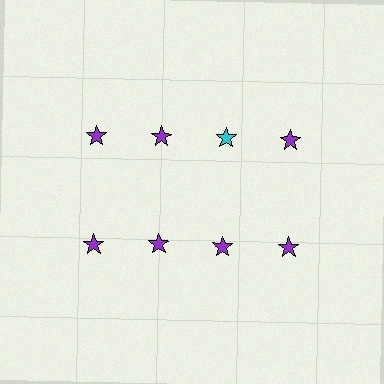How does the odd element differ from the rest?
It has a different color: cyan instead of purple.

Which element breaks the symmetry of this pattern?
The cyan star in the top row, center column breaks the symmetry. All other shapes are purple stars.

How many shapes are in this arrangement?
There are 8 shapes arranged in a grid pattern.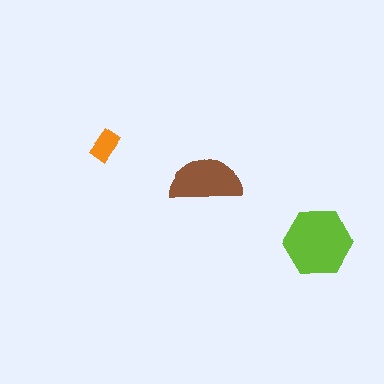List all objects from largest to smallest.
The lime hexagon, the brown semicircle, the orange rectangle.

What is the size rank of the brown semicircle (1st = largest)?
2nd.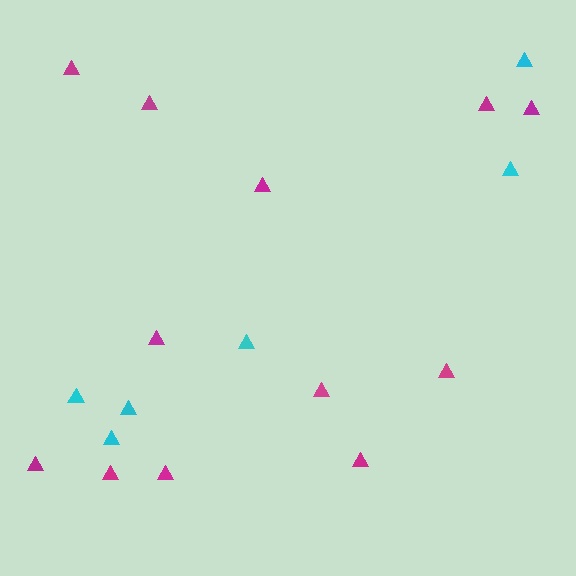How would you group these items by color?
There are 2 groups: one group of magenta triangles (12) and one group of cyan triangles (6).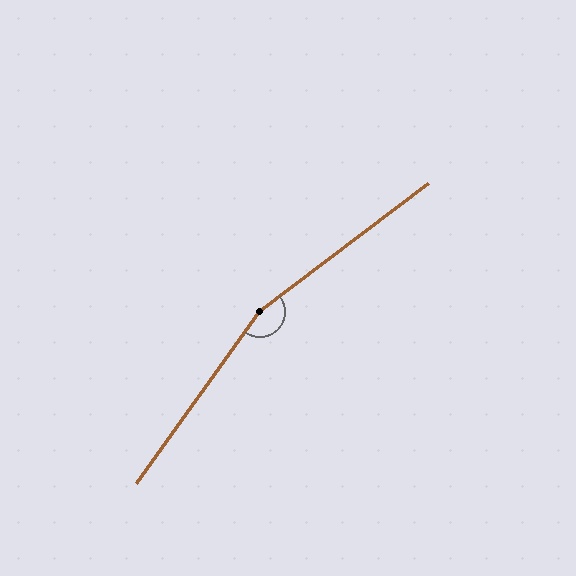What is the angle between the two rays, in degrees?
Approximately 163 degrees.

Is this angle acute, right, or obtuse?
It is obtuse.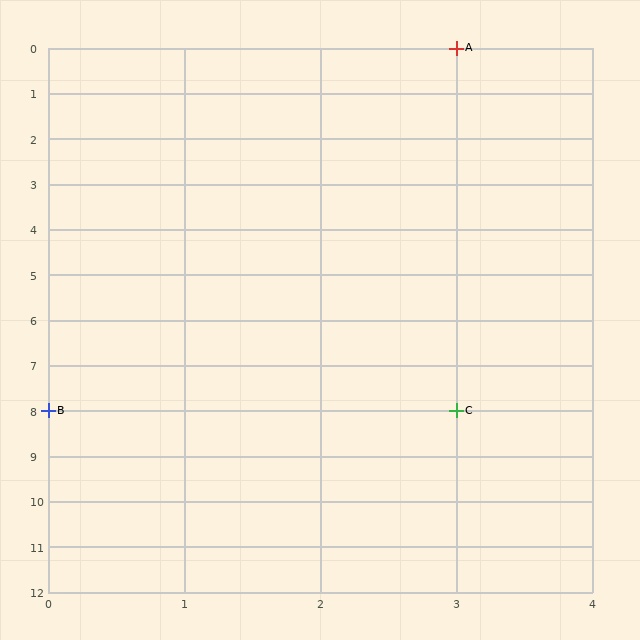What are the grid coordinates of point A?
Point A is at grid coordinates (3, 0).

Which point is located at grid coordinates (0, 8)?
Point B is at (0, 8).